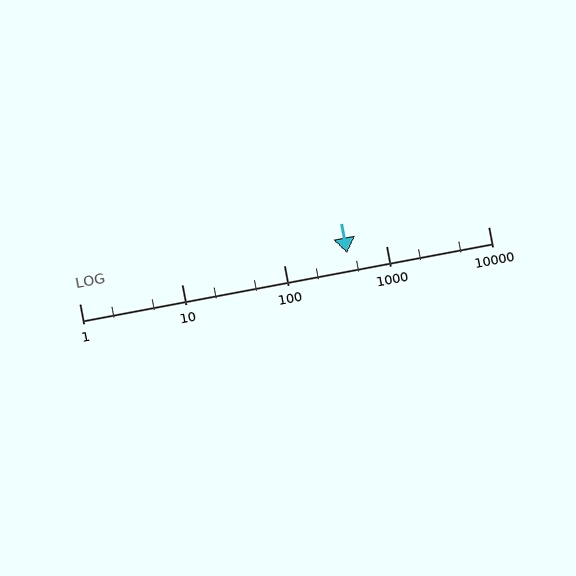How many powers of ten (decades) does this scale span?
The scale spans 4 decades, from 1 to 10000.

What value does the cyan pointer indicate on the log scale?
The pointer indicates approximately 420.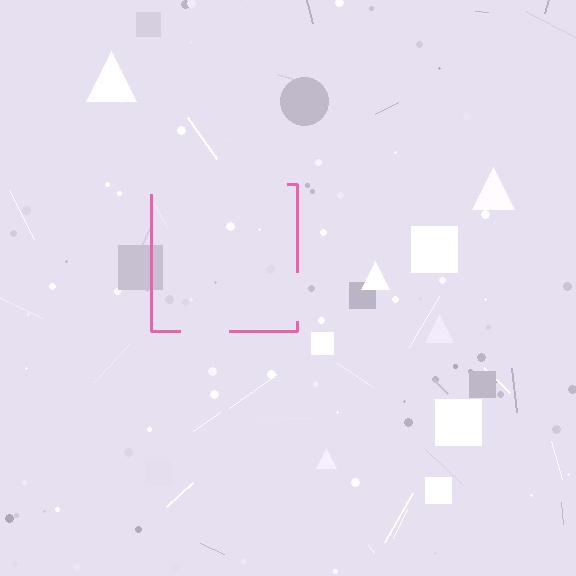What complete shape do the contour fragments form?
The contour fragments form a square.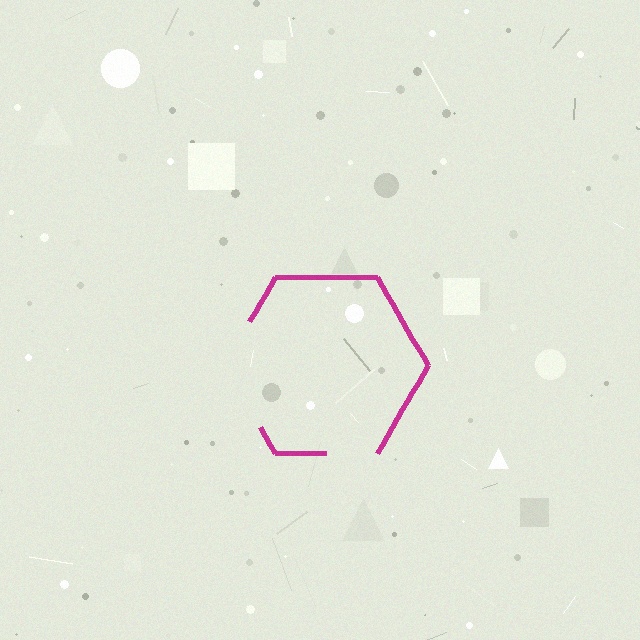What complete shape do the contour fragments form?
The contour fragments form a hexagon.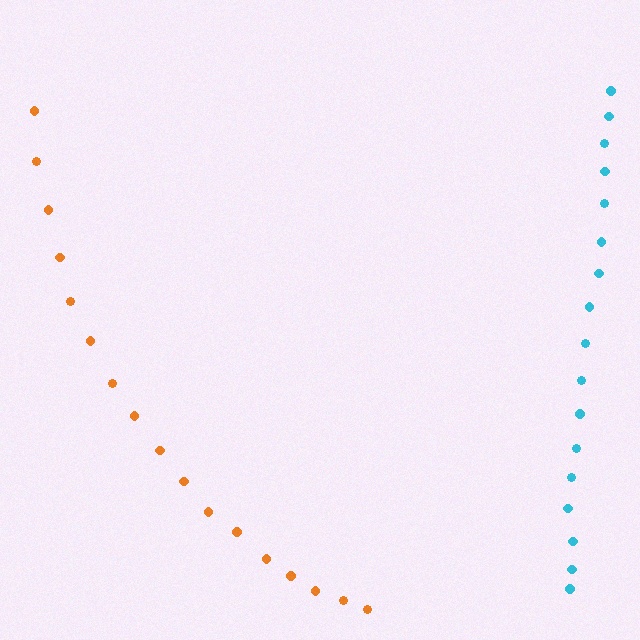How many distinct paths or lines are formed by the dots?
There are 2 distinct paths.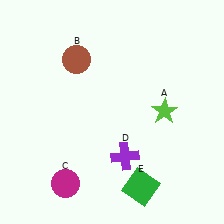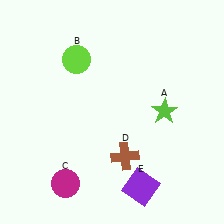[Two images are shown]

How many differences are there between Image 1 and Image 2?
There are 3 differences between the two images.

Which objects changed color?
B changed from brown to lime. D changed from purple to brown. E changed from green to purple.